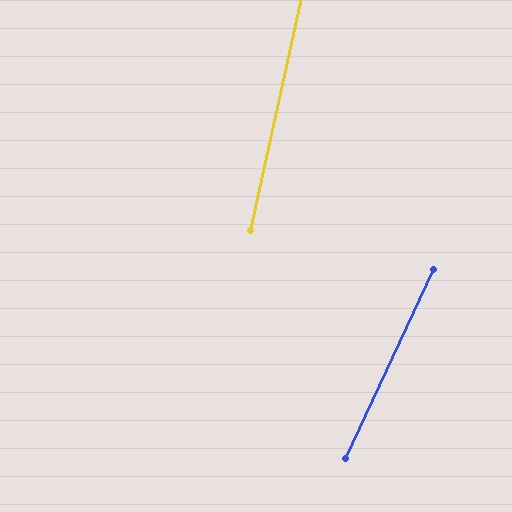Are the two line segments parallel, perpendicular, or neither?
Neither parallel nor perpendicular — they differ by about 13°.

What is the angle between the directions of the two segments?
Approximately 13 degrees.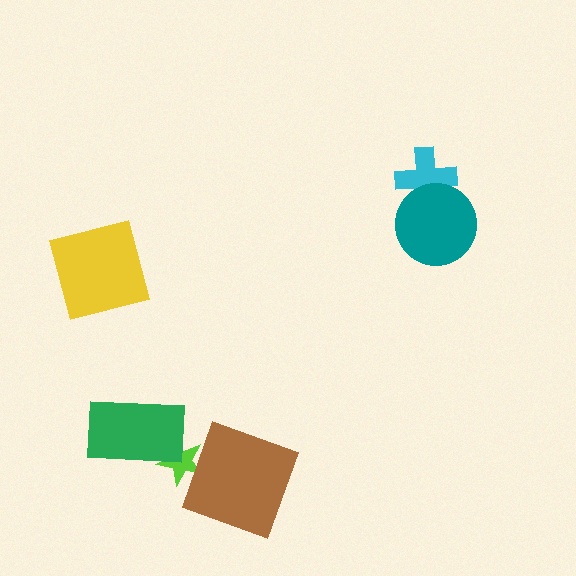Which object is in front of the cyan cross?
The teal circle is in front of the cyan cross.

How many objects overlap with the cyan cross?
1 object overlaps with the cyan cross.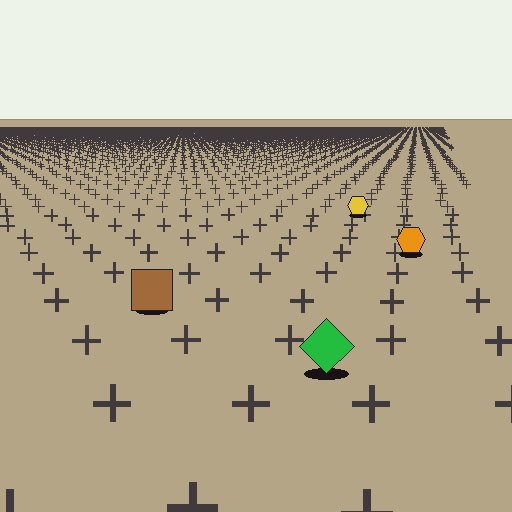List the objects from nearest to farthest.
From nearest to farthest: the green diamond, the brown square, the orange hexagon, the yellow hexagon.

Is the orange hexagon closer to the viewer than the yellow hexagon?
Yes. The orange hexagon is closer — you can tell from the texture gradient: the ground texture is coarser near it.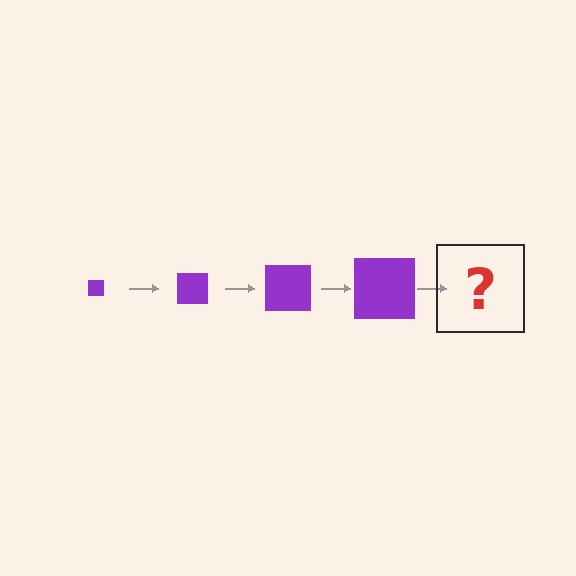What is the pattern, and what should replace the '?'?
The pattern is that the square gets progressively larger each step. The '?' should be a purple square, larger than the previous one.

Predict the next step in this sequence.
The next step is a purple square, larger than the previous one.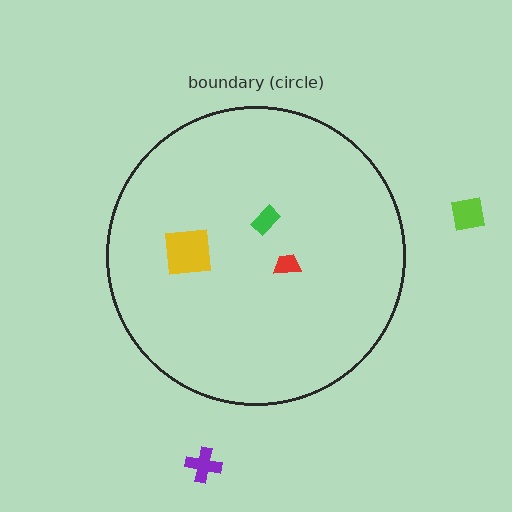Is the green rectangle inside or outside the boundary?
Inside.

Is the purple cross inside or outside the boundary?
Outside.